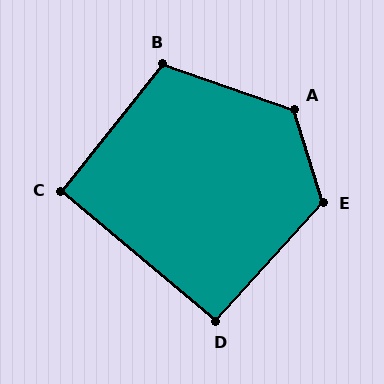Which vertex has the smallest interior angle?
C, at approximately 91 degrees.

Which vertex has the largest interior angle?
A, at approximately 126 degrees.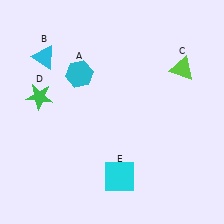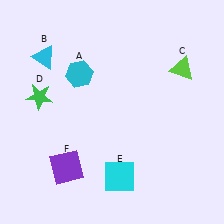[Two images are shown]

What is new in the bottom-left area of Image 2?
A purple square (F) was added in the bottom-left area of Image 2.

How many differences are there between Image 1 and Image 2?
There is 1 difference between the two images.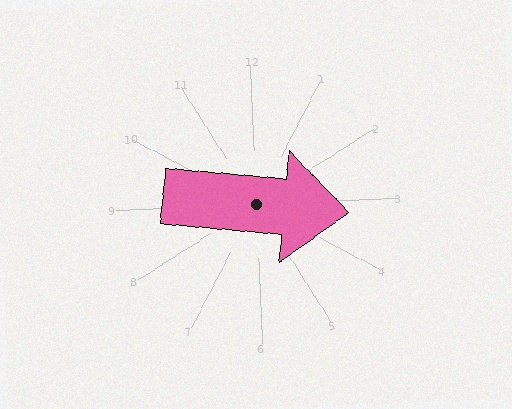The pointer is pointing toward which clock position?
Roughly 3 o'clock.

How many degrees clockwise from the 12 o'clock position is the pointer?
Approximately 98 degrees.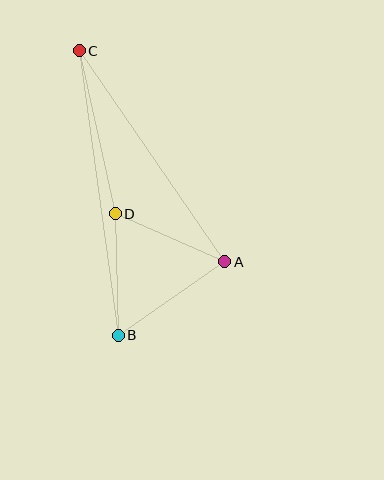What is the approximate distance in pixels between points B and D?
The distance between B and D is approximately 122 pixels.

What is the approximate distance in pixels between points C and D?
The distance between C and D is approximately 167 pixels.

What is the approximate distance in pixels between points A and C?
The distance between A and C is approximately 256 pixels.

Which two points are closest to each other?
Points A and D are closest to each other.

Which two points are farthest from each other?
Points B and C are farthest from each other.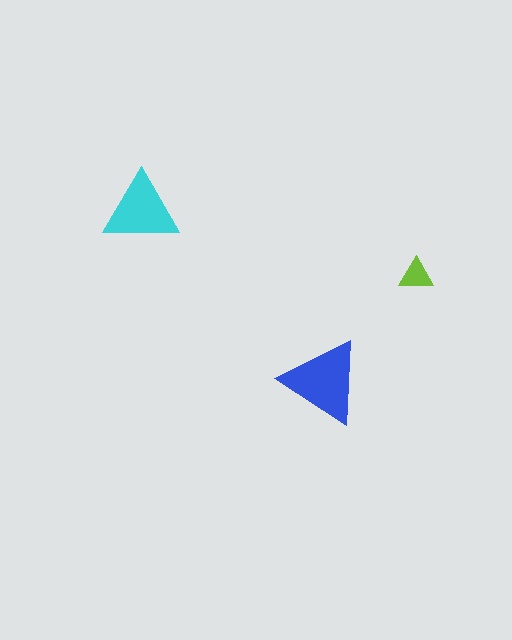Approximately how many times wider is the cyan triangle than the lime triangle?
About 2 times wider.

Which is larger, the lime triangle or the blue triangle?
The blue one.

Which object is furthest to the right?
The lime triangle is rightmost.